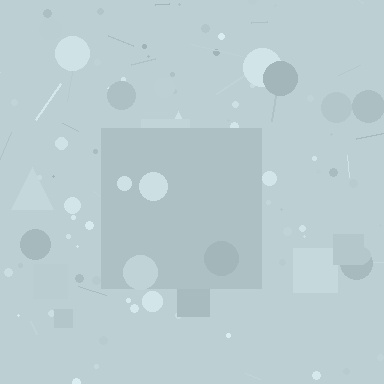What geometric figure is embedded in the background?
A square is embedded in the background.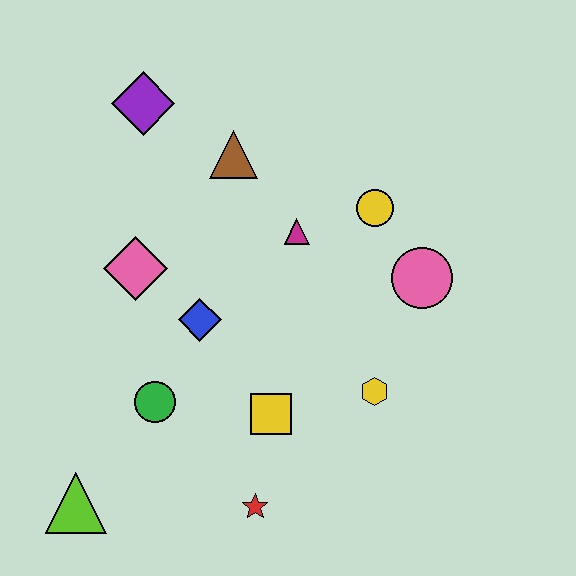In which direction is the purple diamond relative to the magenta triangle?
The purple diamond is to the left of the magenta triangle.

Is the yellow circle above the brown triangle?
No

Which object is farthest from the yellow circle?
The lime triangle is farthest from the yellow circle.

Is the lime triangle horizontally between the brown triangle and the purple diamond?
No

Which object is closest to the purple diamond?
The brown triangle is closest to the purple diamond.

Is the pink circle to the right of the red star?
Yes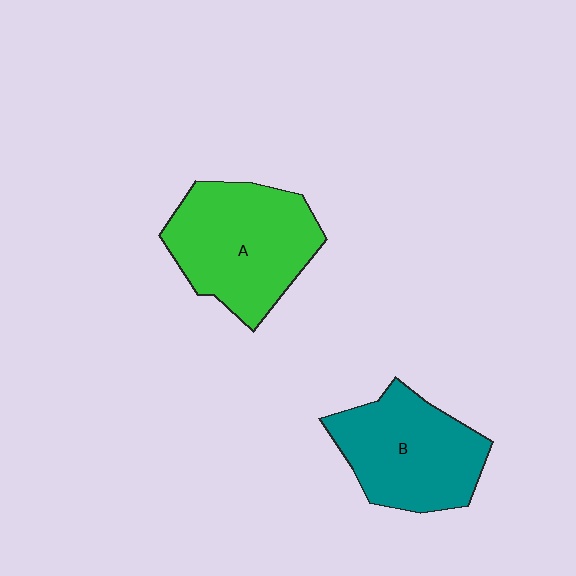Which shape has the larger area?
Shape A (green).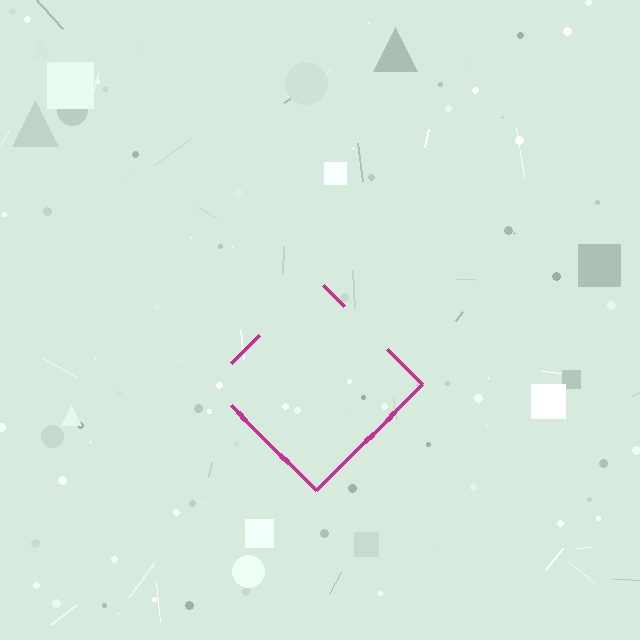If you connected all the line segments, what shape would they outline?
They would outline a diamond.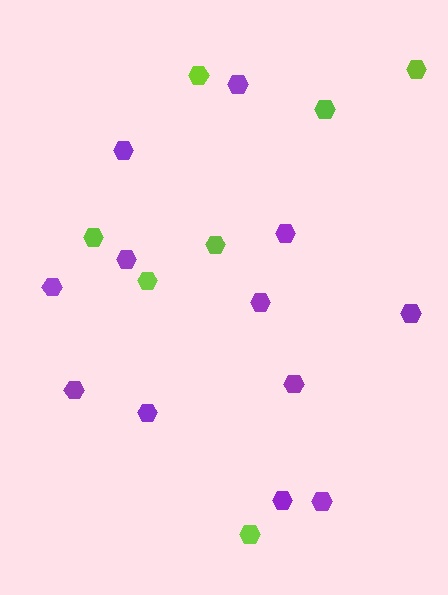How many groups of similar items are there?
There are 2 groups: one group of purple hexagons (12) and one group of lime hexagons (7).